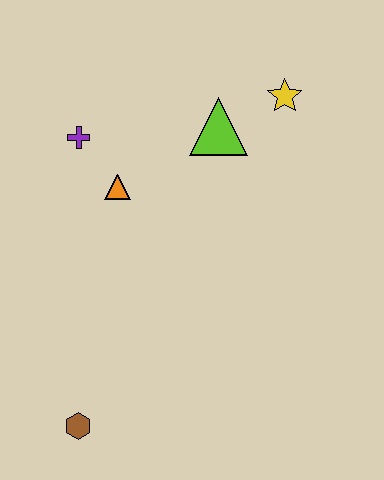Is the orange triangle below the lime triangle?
Yes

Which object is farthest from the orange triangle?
The brown hexagon is farthest from the orange triangle.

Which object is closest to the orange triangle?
The purple cross is closest to the orange triangle.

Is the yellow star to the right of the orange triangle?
Yes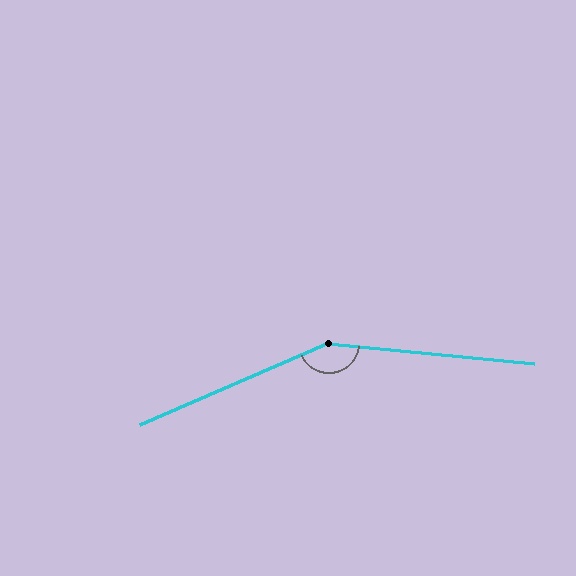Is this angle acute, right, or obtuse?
It is obtuse.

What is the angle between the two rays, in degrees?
Approximately 151 degrees.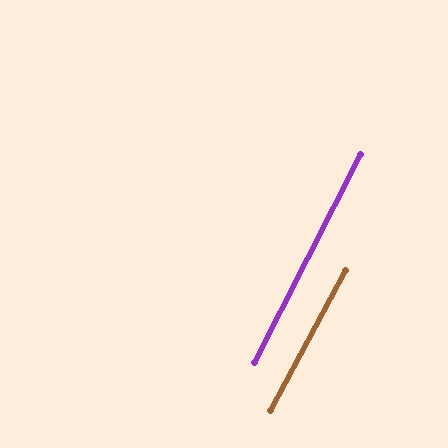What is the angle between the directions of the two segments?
Approximately 1 degree.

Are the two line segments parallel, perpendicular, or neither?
Parallel — their directions differ by only 0.8°.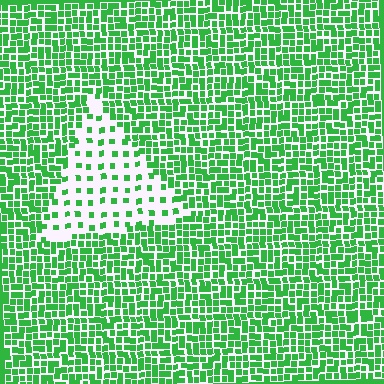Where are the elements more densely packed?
The elements are more densely packed outside the triangle boundary.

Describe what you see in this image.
The image contains small green elements arranged at two different densities. A triangle-shaped region is visible where the elements are less densely packed than the surrounding area.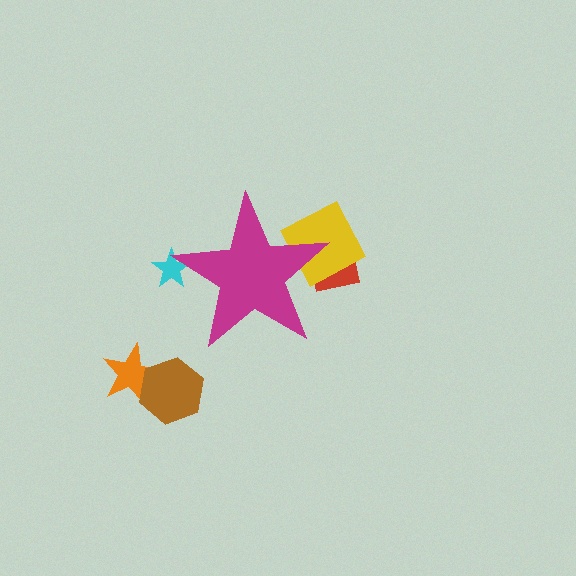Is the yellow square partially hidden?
Yes, the yellow square is partially hidden behind the magenta star.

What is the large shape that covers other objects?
A magenta star.